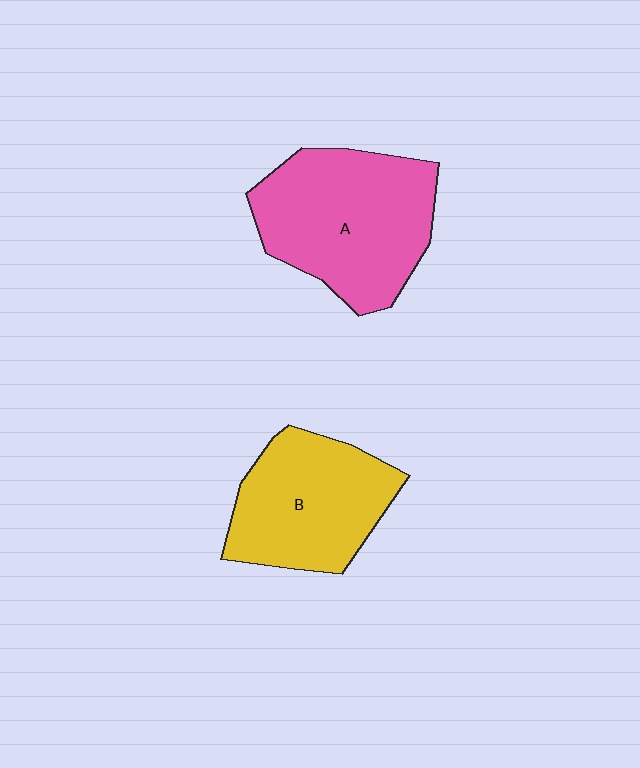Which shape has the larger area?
Shape A (pink).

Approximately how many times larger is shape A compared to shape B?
Approximately 1.2 times.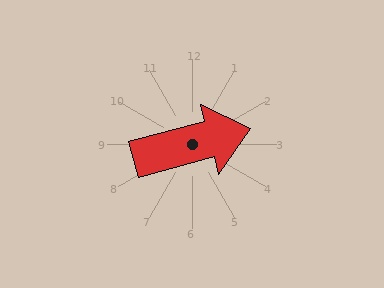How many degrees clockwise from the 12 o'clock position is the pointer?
Approximately 75 degrees.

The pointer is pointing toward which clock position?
Roughly 3 o'clock.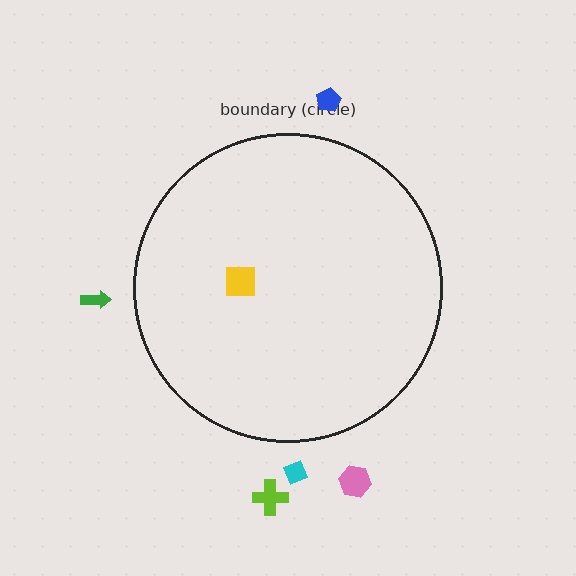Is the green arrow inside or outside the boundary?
Outside.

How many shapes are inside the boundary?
1 inside, 5 outside.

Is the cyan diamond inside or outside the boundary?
Outside.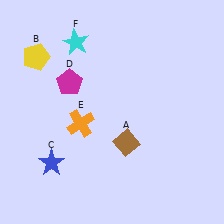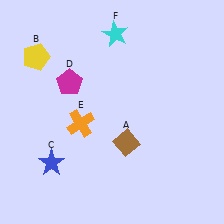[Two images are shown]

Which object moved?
The cyan star (F) moved right.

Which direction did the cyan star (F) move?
The cyan star (F) moved right.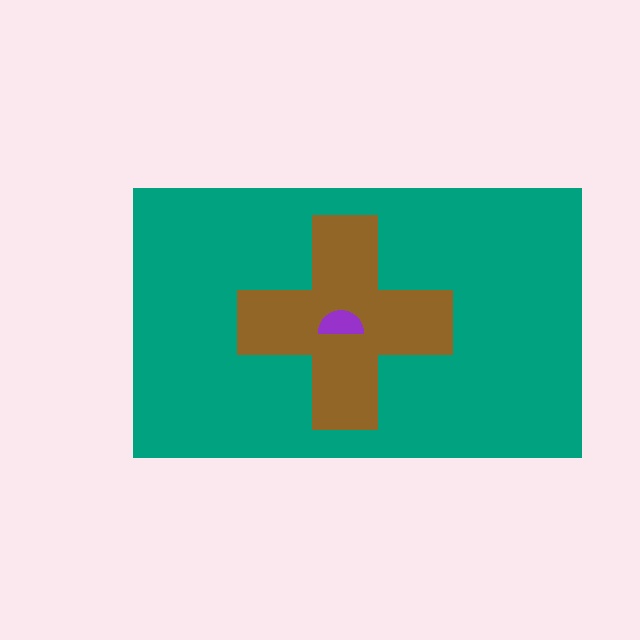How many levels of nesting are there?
3.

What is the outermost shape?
The teal rectangle.